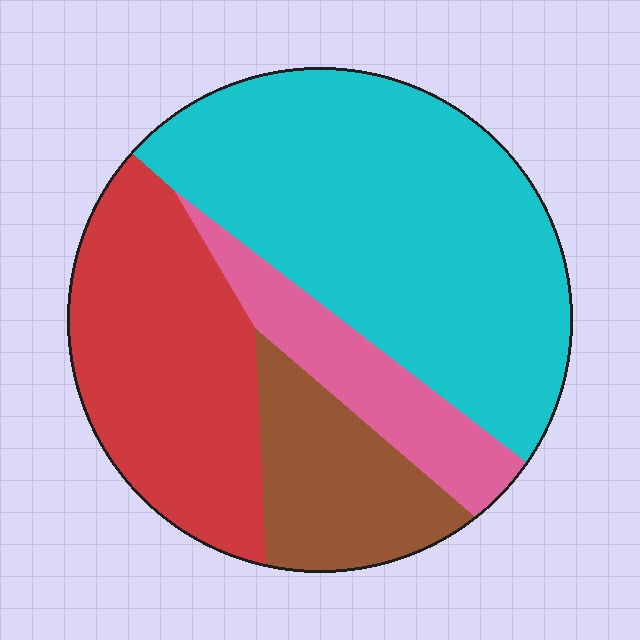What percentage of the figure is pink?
Pink takes up about one eighth (1/8) of the figure.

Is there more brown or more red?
Red.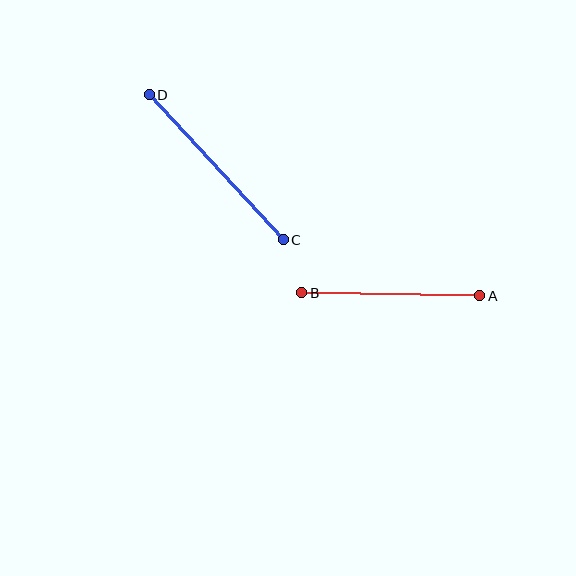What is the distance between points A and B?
The distance is approximately 178 pixels.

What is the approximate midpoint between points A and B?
The midpoint is at approximately (391, 294) pixels.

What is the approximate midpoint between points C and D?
The midpoint is at approximately (216, 167) pixels.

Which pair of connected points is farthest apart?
Points C and D are farthest apart.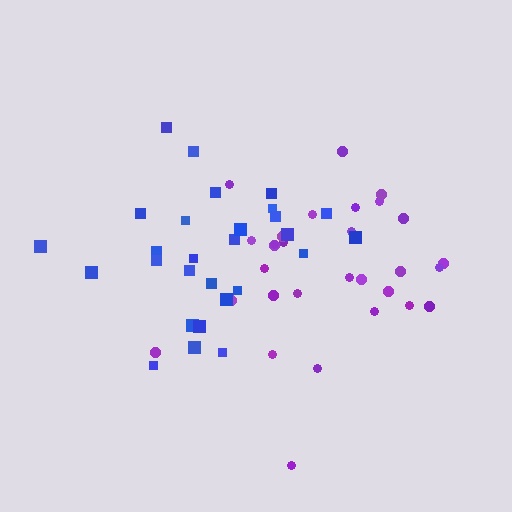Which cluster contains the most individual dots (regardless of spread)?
Purple (30).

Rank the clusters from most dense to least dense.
purple, blue.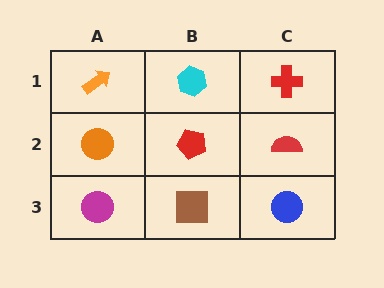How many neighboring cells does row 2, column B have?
4.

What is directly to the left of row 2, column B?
An orange circle.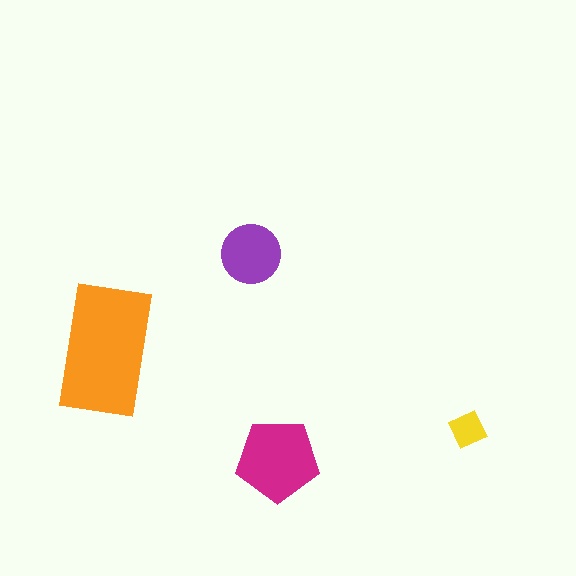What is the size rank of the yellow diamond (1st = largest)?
4th.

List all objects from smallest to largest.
The yellow diamond, the purple circle, the magenta pentagon, the orange rectangle.